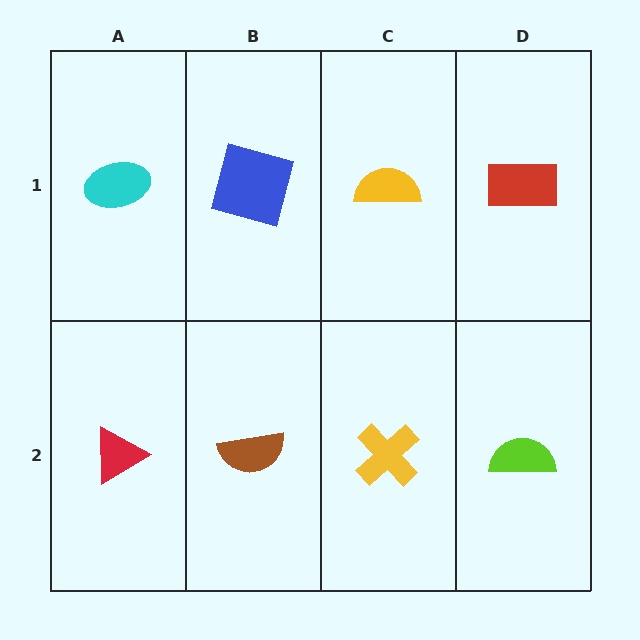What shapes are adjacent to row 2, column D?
A red rectangle (row 1, column D), a yellow cross (row 2, column C).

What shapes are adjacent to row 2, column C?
A yellow semicircle (row 1, column C), a brown semicircle (row 2, column B), a lime semicircle (row 2, column D).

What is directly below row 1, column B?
A brown semicircle.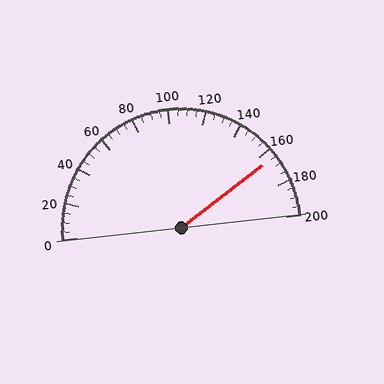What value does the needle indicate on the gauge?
The needle indicates approximately 165.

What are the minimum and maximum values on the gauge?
The gauge ranges from 0 to 200.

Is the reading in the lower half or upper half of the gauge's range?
The reading is in the upper half of the range (0 to 200).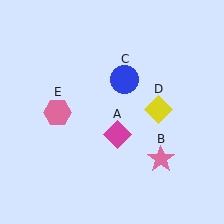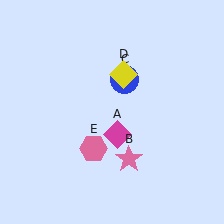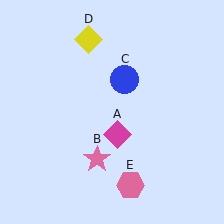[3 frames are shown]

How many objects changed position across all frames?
3 objects changed position: pink star (object B), yellow diamond (object D), pink hexagon (object E).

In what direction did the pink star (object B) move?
The pink star (object B) moved left.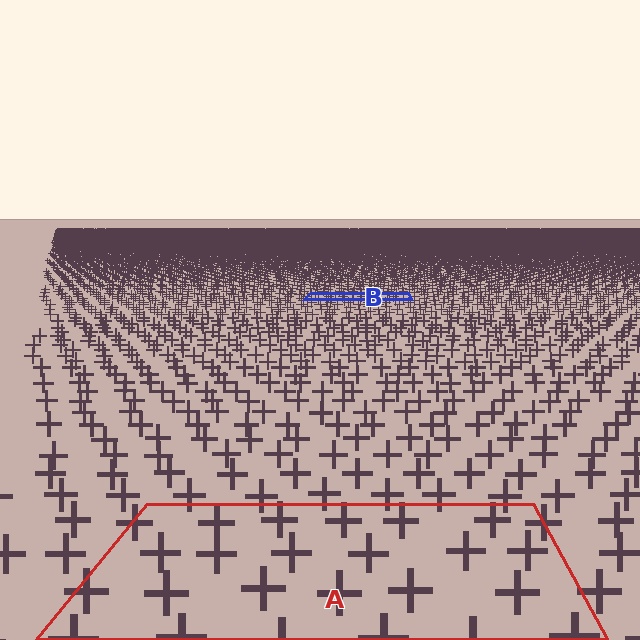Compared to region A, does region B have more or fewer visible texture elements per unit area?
Region B has more texture elements per unit area — they are packed more densely because it is farther away.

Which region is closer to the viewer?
Region A is closer. The texture elements there are larger and more spread out.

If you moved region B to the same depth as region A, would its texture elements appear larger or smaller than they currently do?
They would appear larger. At a closer depth, the same texture elements are projected at a bigger on-screen size.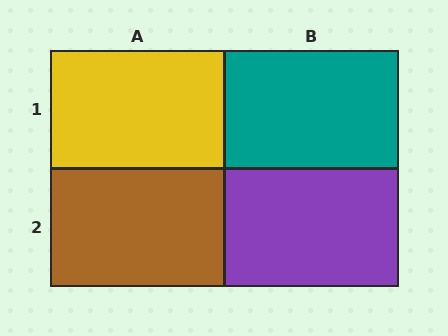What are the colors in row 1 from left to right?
Yellow, teal.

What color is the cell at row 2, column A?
Brown.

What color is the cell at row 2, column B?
Purple.